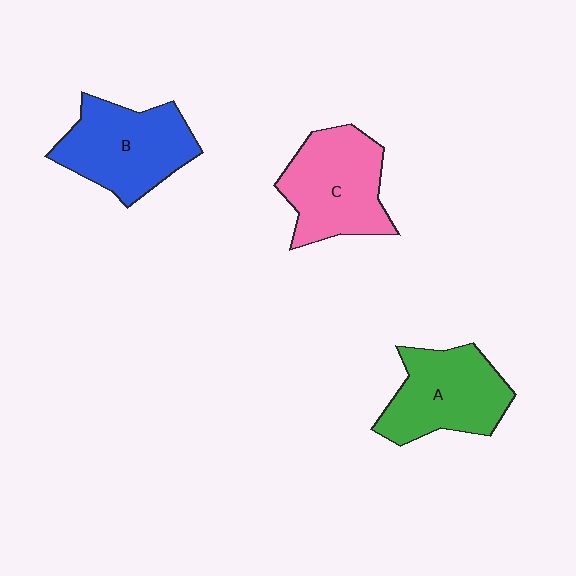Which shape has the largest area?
Shape B (blue).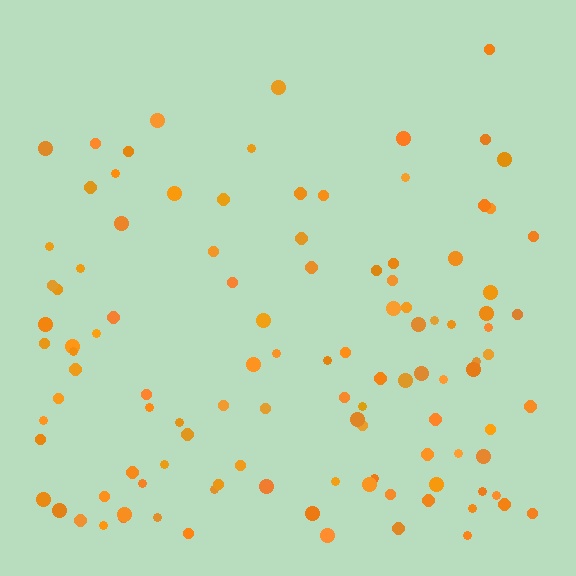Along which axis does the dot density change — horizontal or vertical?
Vertical.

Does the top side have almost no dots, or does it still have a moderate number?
Still a moderate number, just noticeably fewer than the bottom.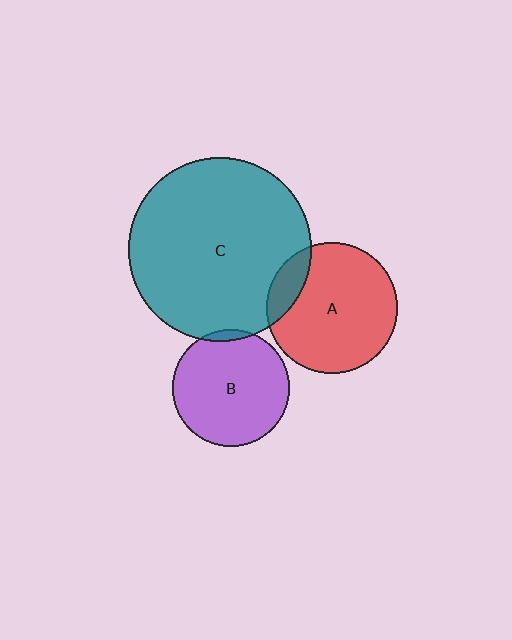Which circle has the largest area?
Circle C (teal).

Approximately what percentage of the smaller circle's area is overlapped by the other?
Approximately 15%.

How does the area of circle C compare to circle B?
Approximately 2.5 times.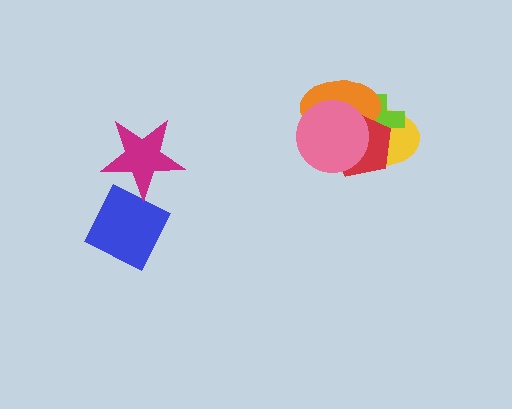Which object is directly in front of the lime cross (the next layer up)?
The orange ellipse is directly in front of the lime cross.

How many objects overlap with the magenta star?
0 objects overlap with the magenta star.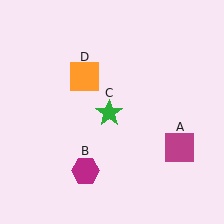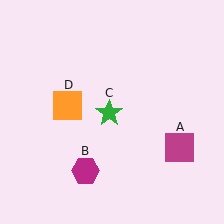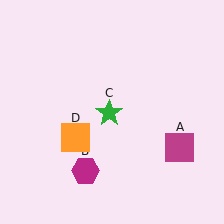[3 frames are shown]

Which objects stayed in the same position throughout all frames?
Magenta square (object A) and magenta hexagon (object B) and green star (object C) remained stationary.